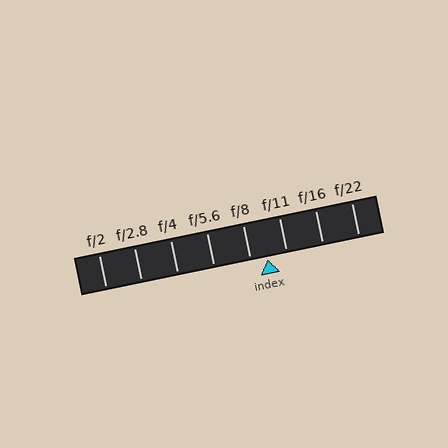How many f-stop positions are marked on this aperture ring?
There are 8 f-stop positions marked.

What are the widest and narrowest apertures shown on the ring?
The widest aperture shown is f/2 and the narrowest is f/22.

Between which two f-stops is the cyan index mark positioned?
The index mark is between f/8 and f/11.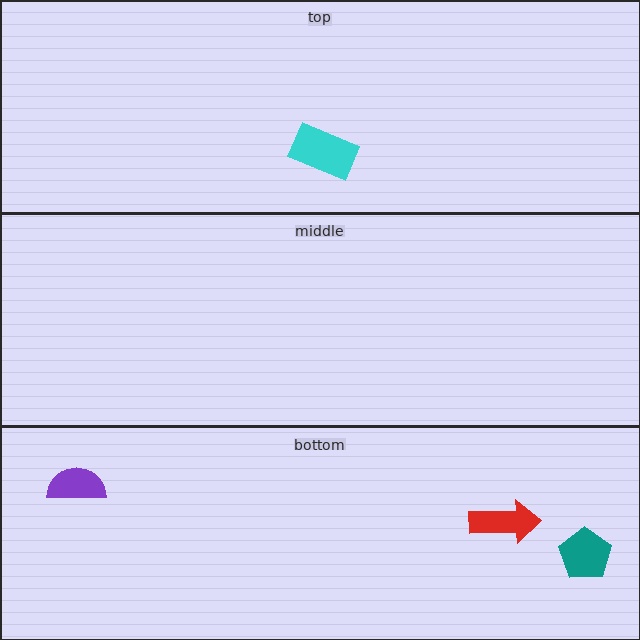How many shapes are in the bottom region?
3.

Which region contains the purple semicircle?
The bottom region.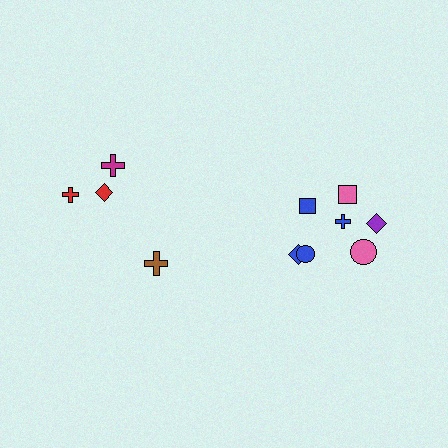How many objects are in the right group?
There are 7 objects.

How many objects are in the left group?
There are 4 objects.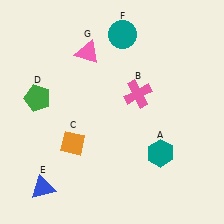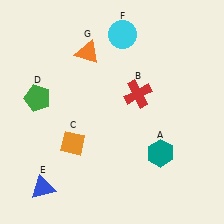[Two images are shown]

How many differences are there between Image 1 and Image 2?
There are 3 differences between the two images.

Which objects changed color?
B changed from pink to red. F changed from teal to cyan. G changed from pink to orange.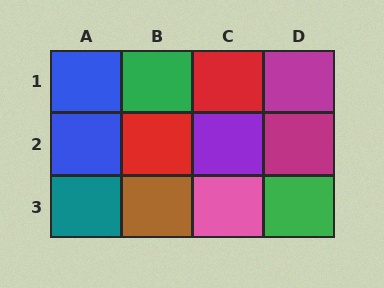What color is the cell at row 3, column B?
Brown.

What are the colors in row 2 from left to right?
Blue, red, purple, magenta.